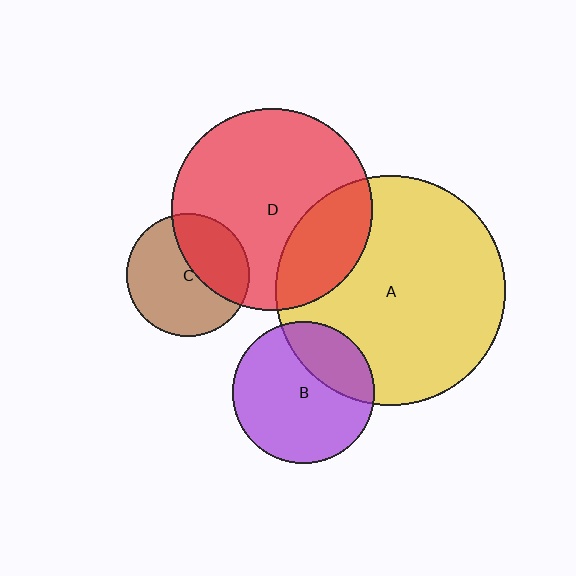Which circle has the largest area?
Circle A (yellow).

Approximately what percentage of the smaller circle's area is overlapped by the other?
Approximately 40%.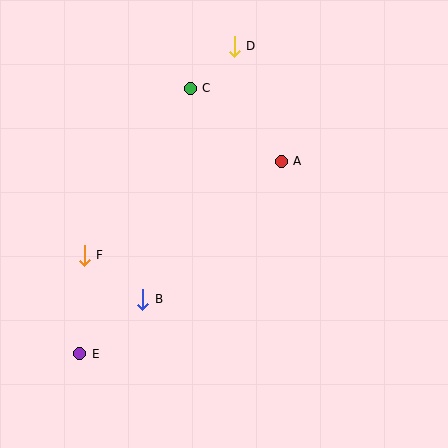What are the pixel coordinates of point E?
Point E is at (80, 354).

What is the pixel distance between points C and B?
The distance between C and B is 216 pixels.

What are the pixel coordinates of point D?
Point D is at (234, 46).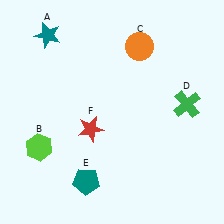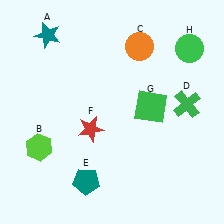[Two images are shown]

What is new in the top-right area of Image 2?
A green circle (H) was added in the top-right area of Image 2.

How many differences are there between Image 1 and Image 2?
There are 2 differences between the two images.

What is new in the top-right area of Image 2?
A green square (G) was added in the top-right area of Image 2.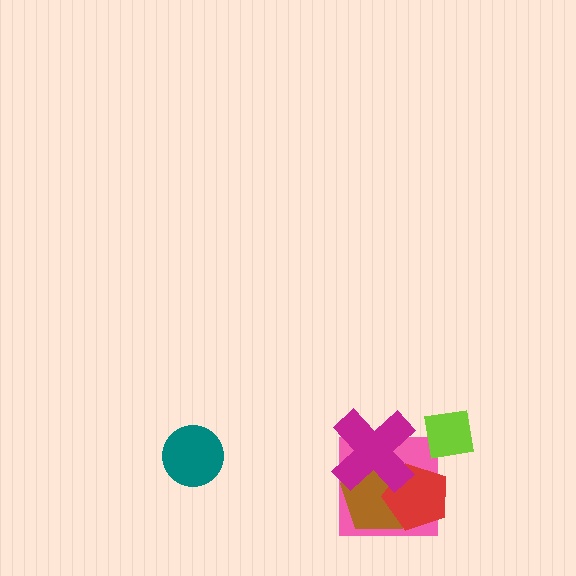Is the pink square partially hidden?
Yes, it is partially covered by another shape.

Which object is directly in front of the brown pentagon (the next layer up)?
The red pentagon is directly in front of the brown pentagon.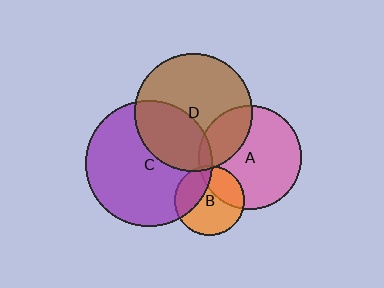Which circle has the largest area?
Circle C (purple).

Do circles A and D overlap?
Yes.